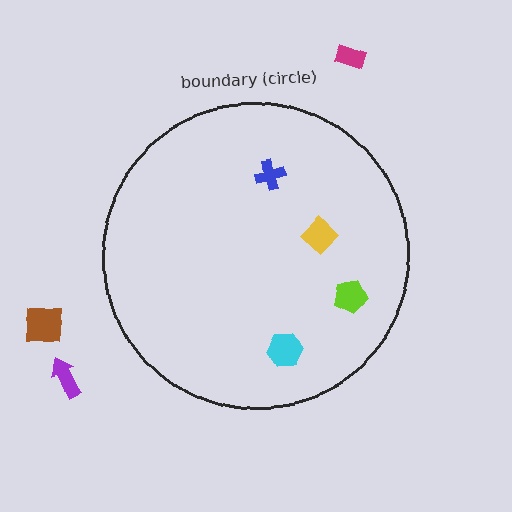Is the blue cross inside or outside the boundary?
Inside.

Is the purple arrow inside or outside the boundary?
Outside.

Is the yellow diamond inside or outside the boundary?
Inside.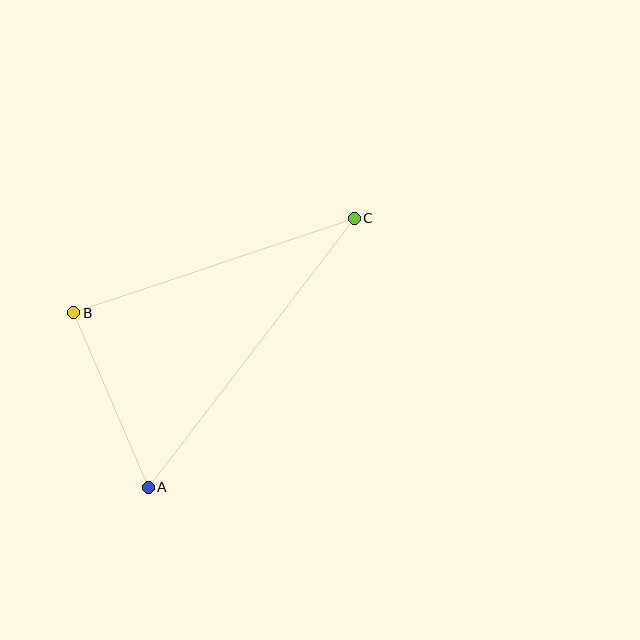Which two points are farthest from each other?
Points A and C are farthest from each other.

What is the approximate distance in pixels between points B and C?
The distance between B and C is approximately 296 pixels.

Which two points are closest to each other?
Points A and B are closest to each other.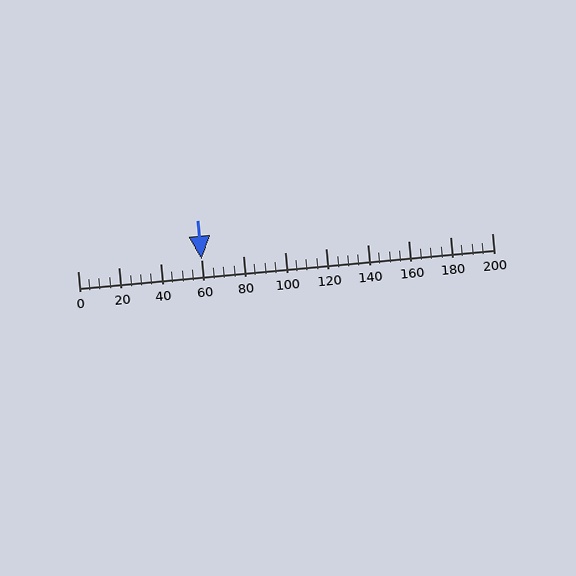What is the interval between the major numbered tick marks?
The major tick marks are spaced 20 units apart.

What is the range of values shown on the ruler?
The ruler shows values from 0 to 200.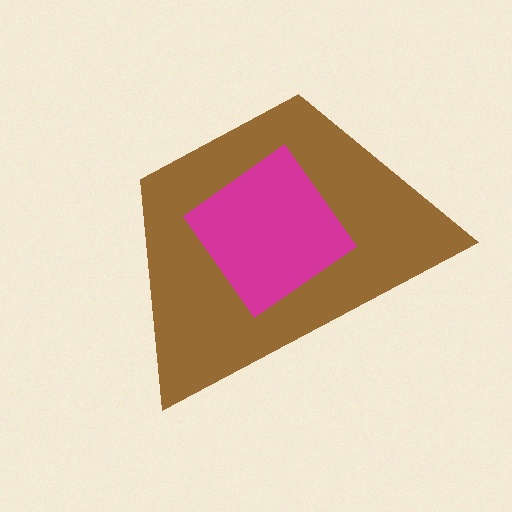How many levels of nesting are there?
2.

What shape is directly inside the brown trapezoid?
The magenta diamond.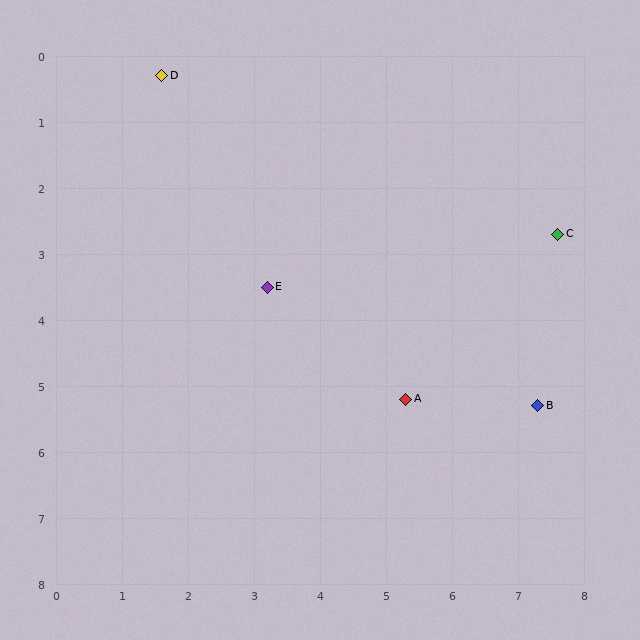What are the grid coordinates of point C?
Point C is at approximately (7.6, 2.7).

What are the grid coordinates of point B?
Point B is at approximately (7.3, 5.3).